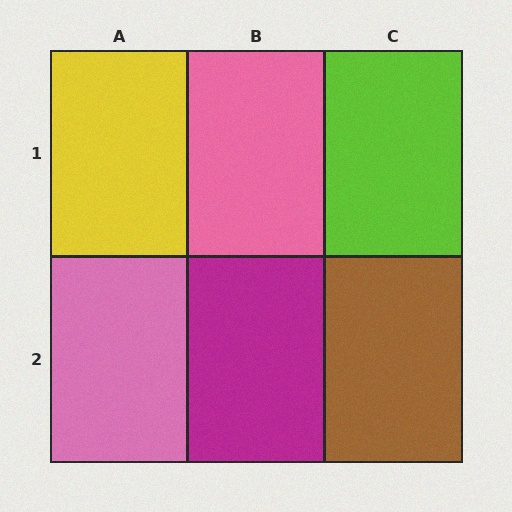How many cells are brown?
1 cell is brown.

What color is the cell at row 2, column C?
Brown.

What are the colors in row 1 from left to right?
Yellow, pink, lime.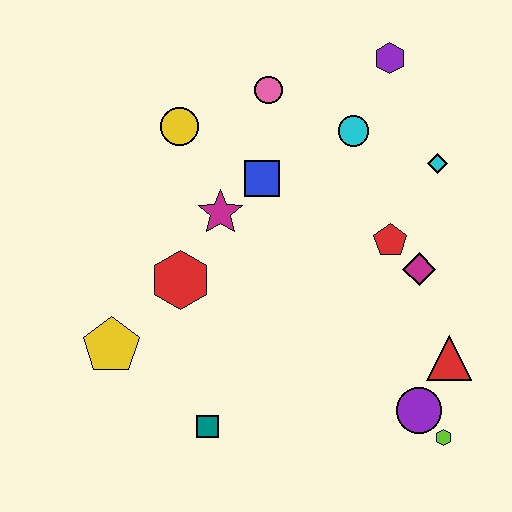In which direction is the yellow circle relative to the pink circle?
The yellow circle is to the left of the pink circle.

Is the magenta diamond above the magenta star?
No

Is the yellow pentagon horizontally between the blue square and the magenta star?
No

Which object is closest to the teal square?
The yellow pentagon is closest to the teal square.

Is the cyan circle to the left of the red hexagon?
No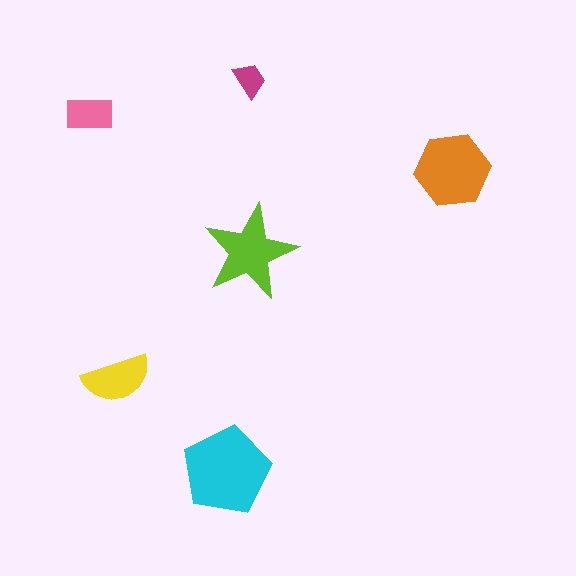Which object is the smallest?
The magenta trapezoid.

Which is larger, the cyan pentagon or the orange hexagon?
The cyan pentagon.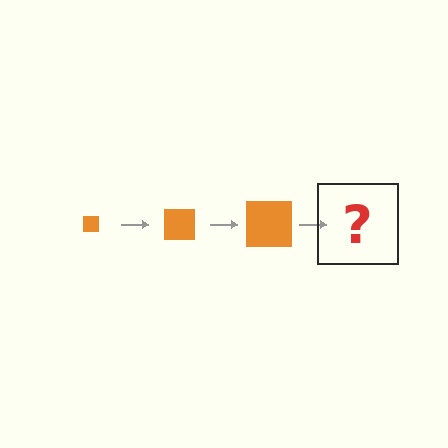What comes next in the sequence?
The next element should be an orange square, larger than the previous one.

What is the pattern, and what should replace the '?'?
The pattern is that the square gets progressively larger each step. The '?' should be an orange square, larger than the previous one.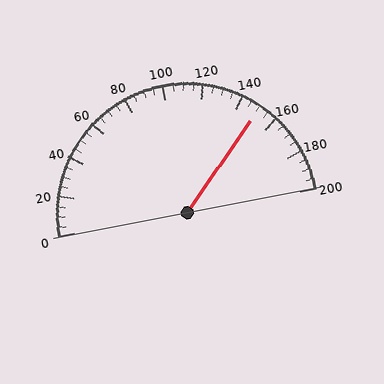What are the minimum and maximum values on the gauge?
The gauge ranges from 0 to 200.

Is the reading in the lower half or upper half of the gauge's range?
The reading is in the upper half of the range (0 to 200).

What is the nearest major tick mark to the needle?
The nearest major tick mark is 160.